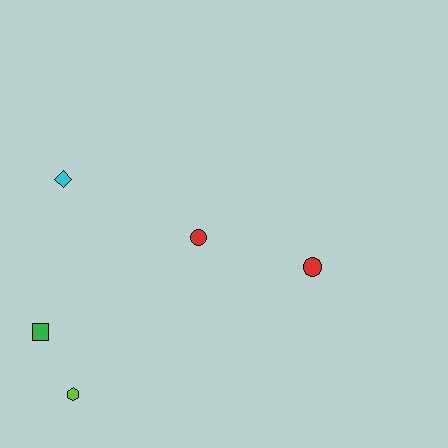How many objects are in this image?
There are 5 objects.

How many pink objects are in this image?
There are no pink objects.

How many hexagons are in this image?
There is 1 hexagon.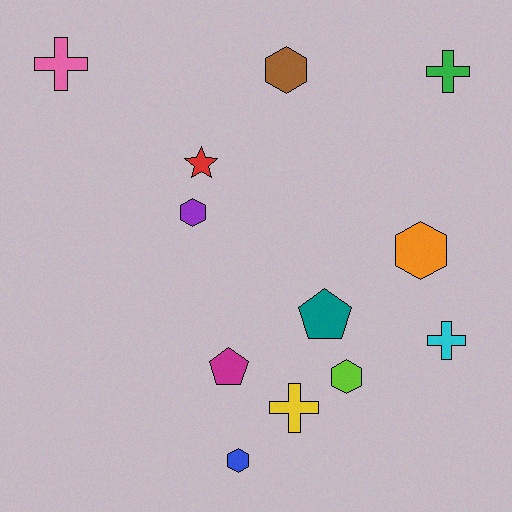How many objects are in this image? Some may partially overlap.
There are 12 objects.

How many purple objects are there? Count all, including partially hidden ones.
There is 1 purple object.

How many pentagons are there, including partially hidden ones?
There are 2 pentagons.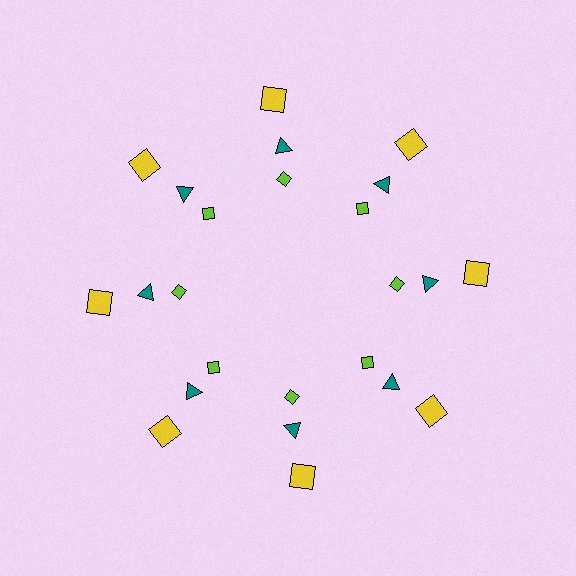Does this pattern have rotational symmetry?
Yes, this pattern has 8-fold rotational symmetry. It looks the same after rotating 45 degrees around the center.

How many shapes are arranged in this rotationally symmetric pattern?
There are 24 shapes, arranged in 8 groups of 3.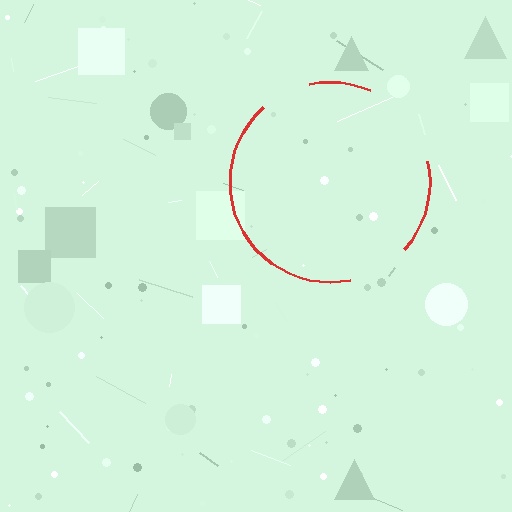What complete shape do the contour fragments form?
The contour fragments form a circle.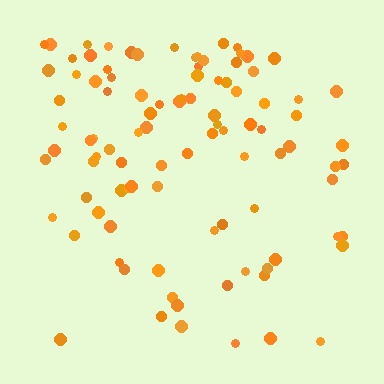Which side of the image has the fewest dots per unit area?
The bottom.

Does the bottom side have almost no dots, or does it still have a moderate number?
Still a moderate number, just noticeably fewer than the top.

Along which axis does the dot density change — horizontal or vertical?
Vertical.